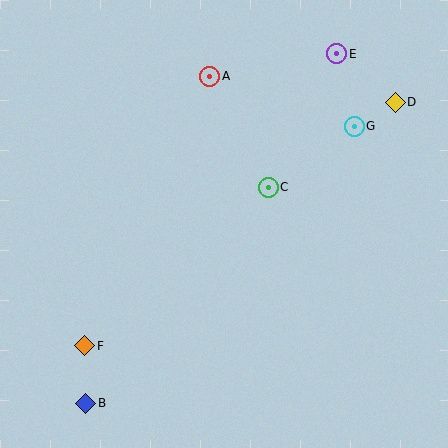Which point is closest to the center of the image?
Point C at (268, 187) is closest to the center.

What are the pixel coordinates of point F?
Point F is at (85, 346).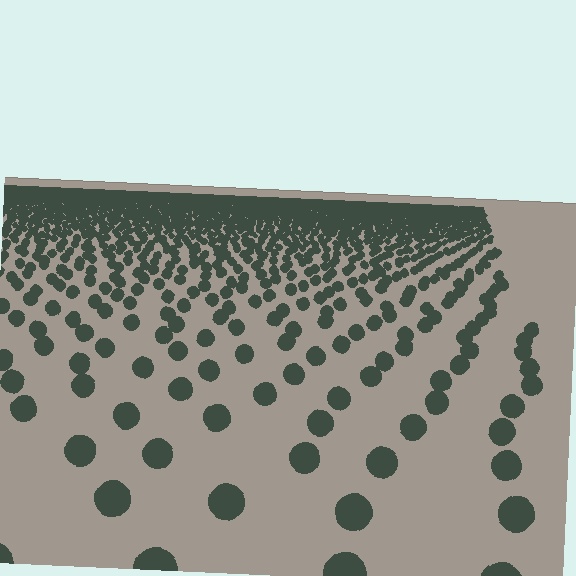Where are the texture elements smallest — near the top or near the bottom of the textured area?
Near the top.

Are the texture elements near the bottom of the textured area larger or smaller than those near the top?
Larger. Near the bottom, elements are closer to the viewer and appear at a bigger on-screen size.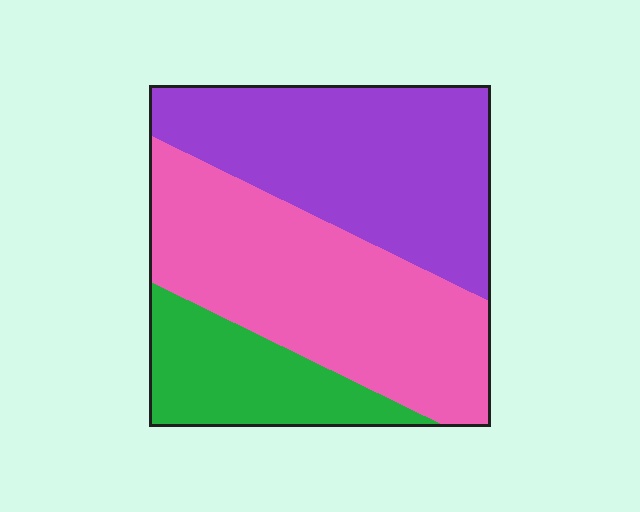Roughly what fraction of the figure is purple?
Purple takes up about two fifths (2/5) of the figure.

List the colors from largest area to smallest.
From largest to smallest: pink, purple, green.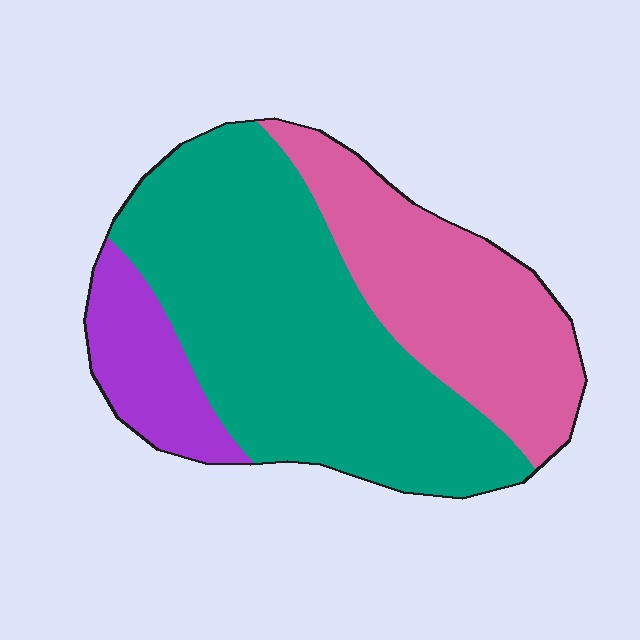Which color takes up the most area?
Teal, at roughly 55%.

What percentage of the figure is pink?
Pink takes up about one third (1/3) of the figure.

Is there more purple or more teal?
Teal.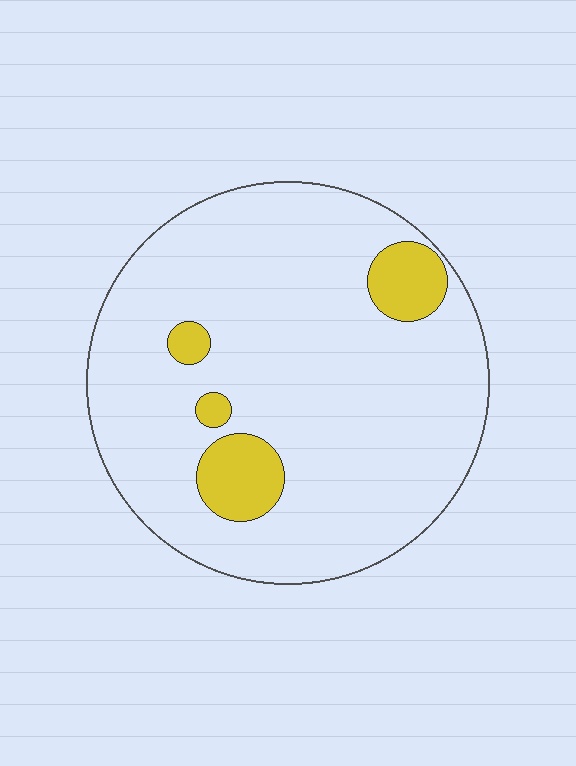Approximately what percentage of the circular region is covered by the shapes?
Approximately 10%.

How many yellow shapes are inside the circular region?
4.